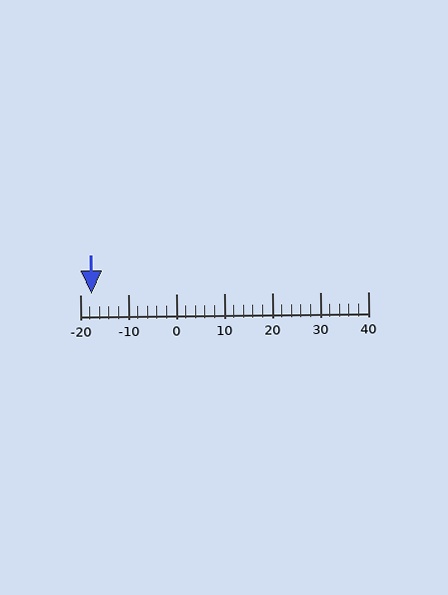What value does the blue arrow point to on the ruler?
The blue arrow points to approximately -18.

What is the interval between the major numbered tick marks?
The major tick marks are spaced 10 units apart.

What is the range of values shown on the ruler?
The ruler shows values from -20 to 40.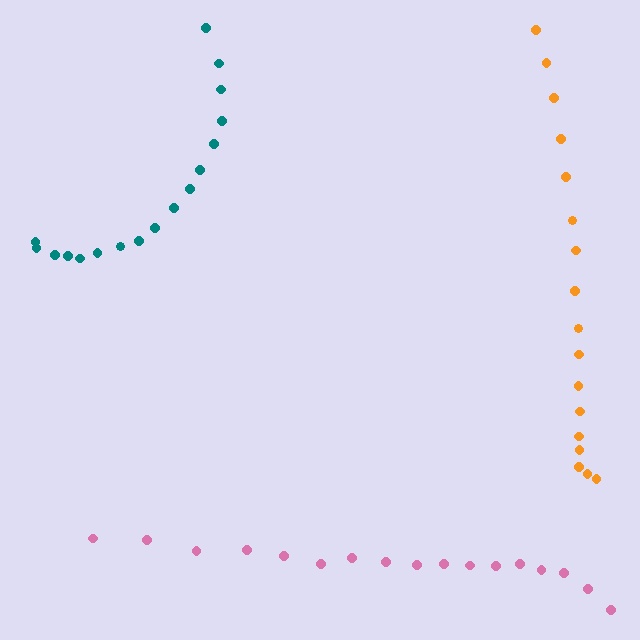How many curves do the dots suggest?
There are 3 distinct paths.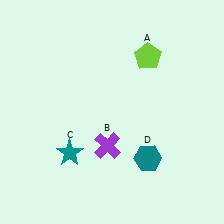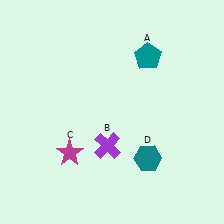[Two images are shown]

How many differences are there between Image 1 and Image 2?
There are 2 differences between the two images.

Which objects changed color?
A changed from lime to teal. C changed from teal to magenta.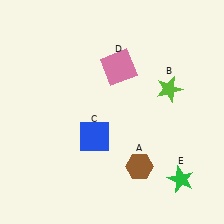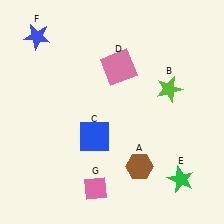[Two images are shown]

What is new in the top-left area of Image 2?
A blue star (F) was added in the top-left area of Image 2.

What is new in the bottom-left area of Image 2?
A pink diamond (G) was added in the bottom-left area of Image 2.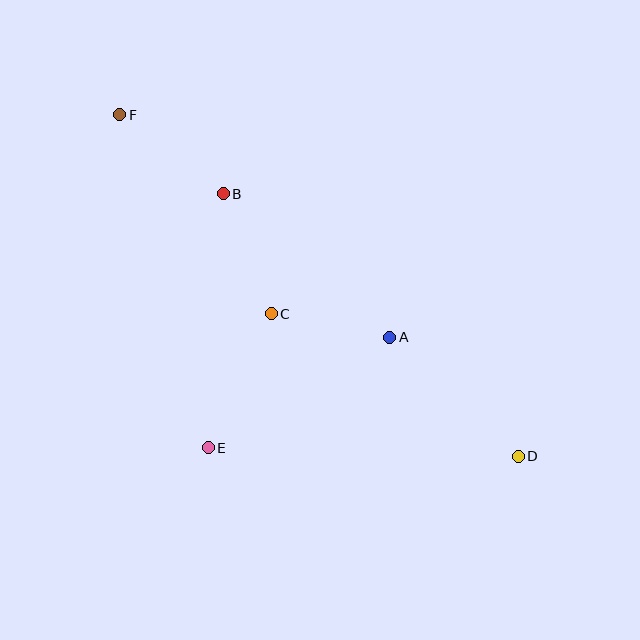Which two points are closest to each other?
Points A and C are closest to each other.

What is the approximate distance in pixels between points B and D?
The distance between B and D is approximately 395 pixels.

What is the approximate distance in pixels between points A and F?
The distance between A and F is approximately 350 pixels.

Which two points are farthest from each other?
Points D and F are farthest from each other.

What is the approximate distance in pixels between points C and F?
The distance between C and F is approximately 250 pixels.